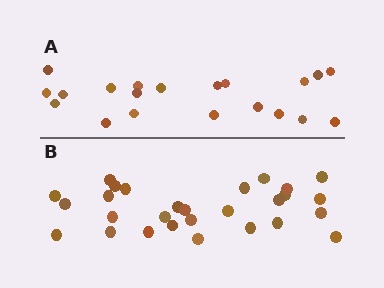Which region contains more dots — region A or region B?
Region B (the bottom region) has more dots.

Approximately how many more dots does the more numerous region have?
Region B has roughly 8 or so more dots than region A.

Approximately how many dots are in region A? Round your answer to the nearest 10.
About 20 dots.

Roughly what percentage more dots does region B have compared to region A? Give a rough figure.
About 40% more.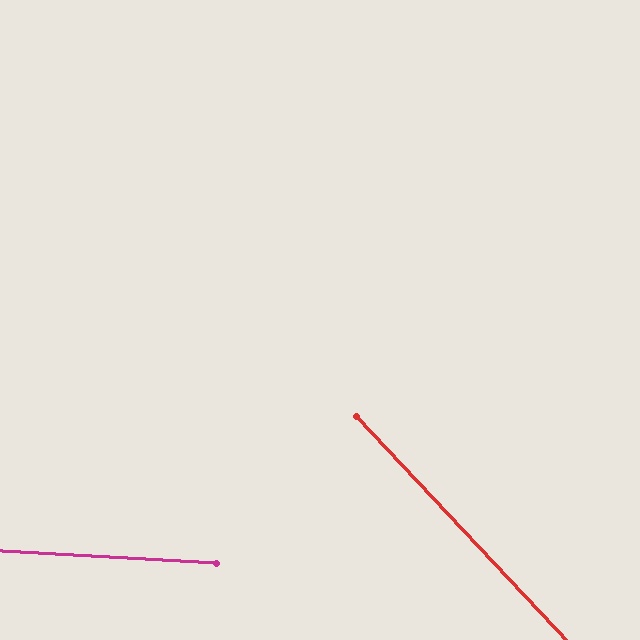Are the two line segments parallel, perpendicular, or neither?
Neither parallel nor perpendicular — they differ by about 44°.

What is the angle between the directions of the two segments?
Approximately 44 degrees.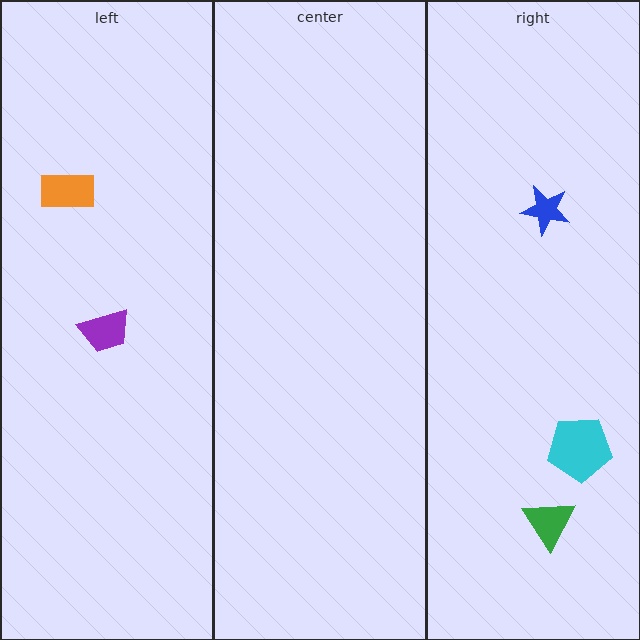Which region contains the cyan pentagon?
The right region.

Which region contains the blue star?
The right region.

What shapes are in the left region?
The purple trapezoid, the orange rectangle.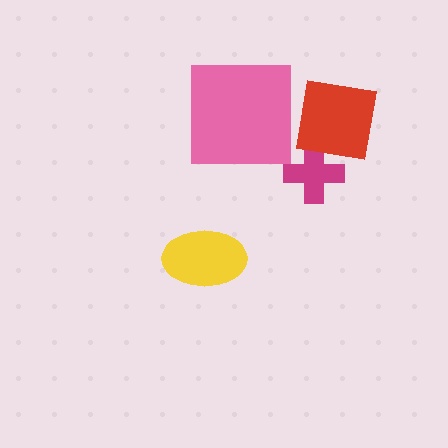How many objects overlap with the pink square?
0 objects overlap with the pink square.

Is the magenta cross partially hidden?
Yes, it is partially covered by another shape.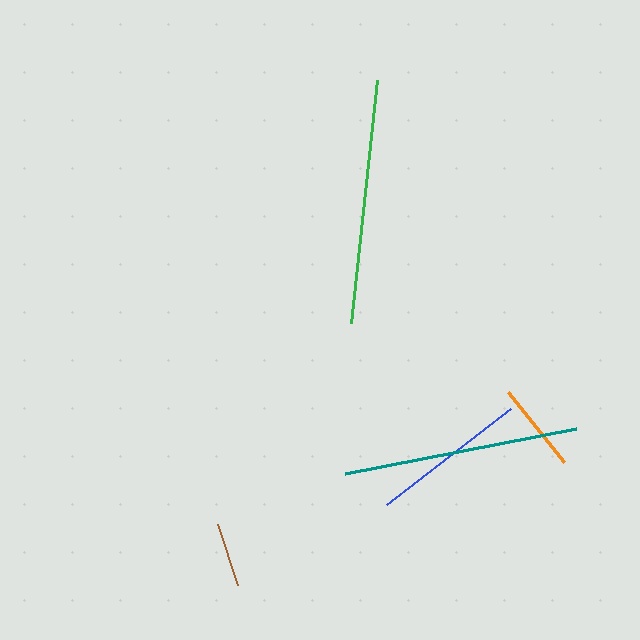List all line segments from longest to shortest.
From longest to shortest: green, teal, blue, orange, brown.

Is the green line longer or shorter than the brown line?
The green line is longer than the brown line.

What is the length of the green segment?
The green segment is approximately 245 pixels long.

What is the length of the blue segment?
The blue segment is approximately 157 pixels long.